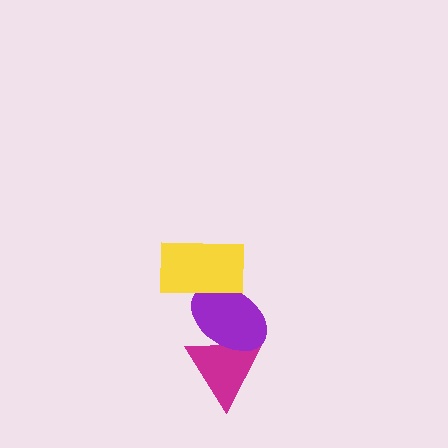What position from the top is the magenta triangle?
The magenta triangle is 3rd from the top.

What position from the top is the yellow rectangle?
The yellow rectangle is 1st from the top.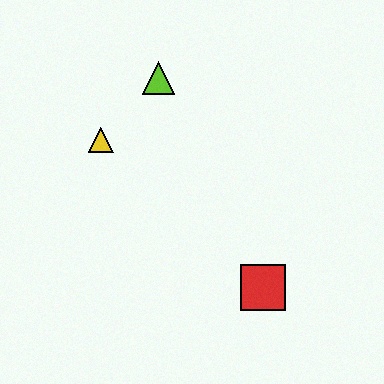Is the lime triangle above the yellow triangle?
Yes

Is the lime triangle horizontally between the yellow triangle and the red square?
Yes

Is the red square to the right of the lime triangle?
Yes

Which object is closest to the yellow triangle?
The lime triangle is closest to the yellow triangle.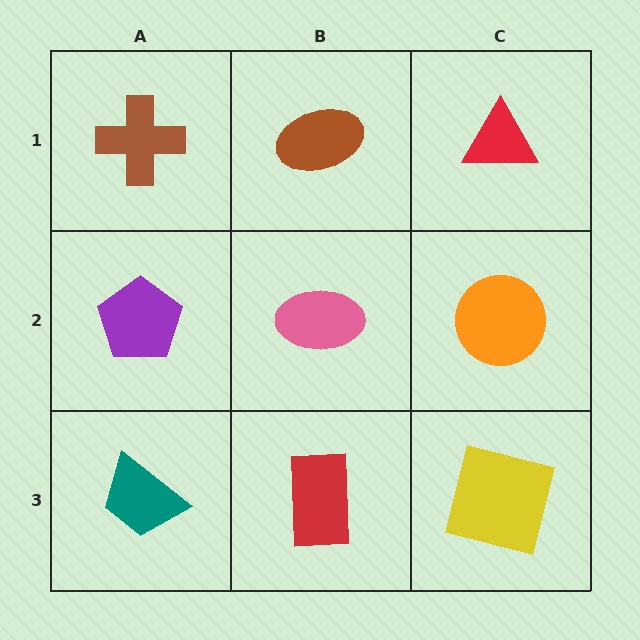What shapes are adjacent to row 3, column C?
An orange circle (row 2, column C), a red rectangle (row 3, column B).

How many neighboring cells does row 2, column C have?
3.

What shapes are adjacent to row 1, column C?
An orange circle (row 2, column C), a brown ellipse (row 1, column B).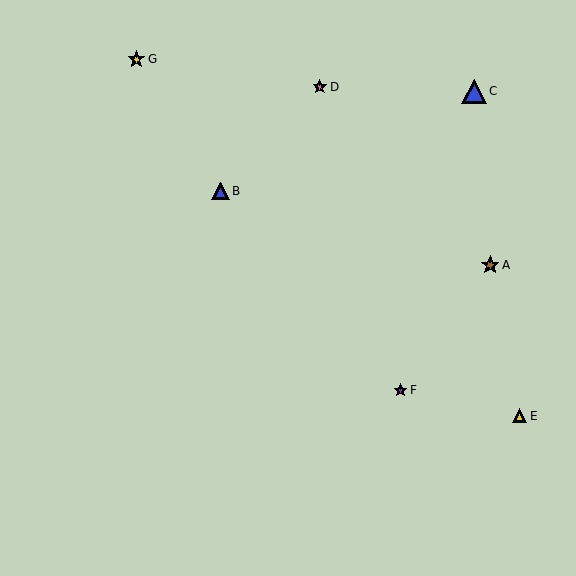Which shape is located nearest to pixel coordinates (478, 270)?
The brown star (labeled A) at (490, 265) is nearest to that location.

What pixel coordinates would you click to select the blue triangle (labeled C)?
Click at (474, 91) to select the blue triangle C.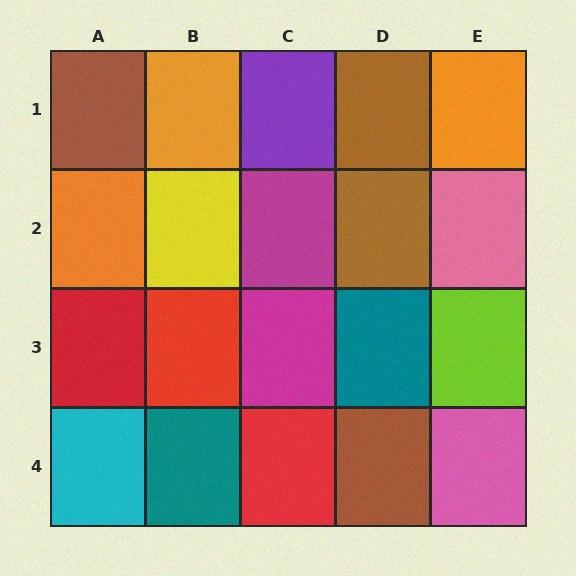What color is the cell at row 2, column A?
Orange.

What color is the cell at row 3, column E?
Lime.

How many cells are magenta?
2 cells are magenta.